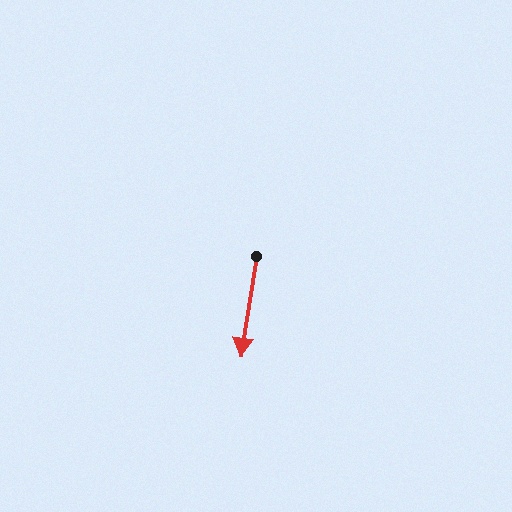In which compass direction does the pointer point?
South.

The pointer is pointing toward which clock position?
Roughly 6 o'clock.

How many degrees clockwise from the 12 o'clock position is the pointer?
Approximately 189 degrees.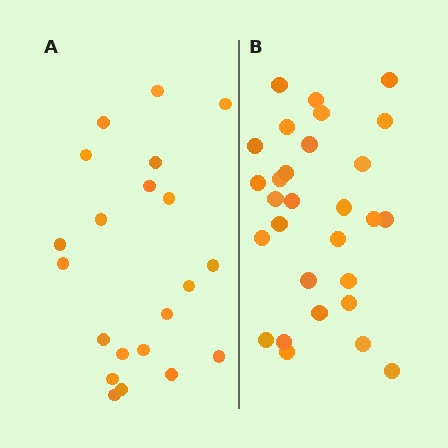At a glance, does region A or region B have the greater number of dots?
Region B (the right region) has more dots.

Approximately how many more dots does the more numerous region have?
Region B has roughly 8 or so more dots than region A.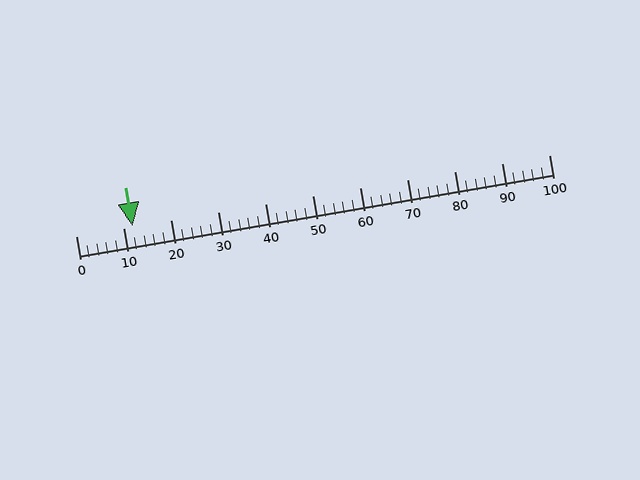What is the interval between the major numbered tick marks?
The major tick marks are spaced 10 units apart.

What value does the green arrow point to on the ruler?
The green arrow points to approximately 12.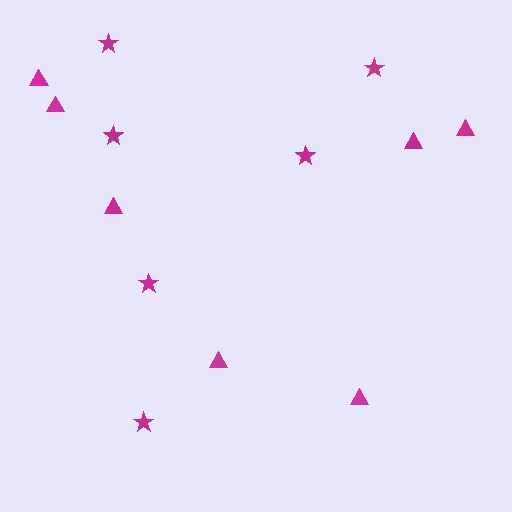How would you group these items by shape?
There are 2 groups: one group of stars (6) and one group of triangles (7).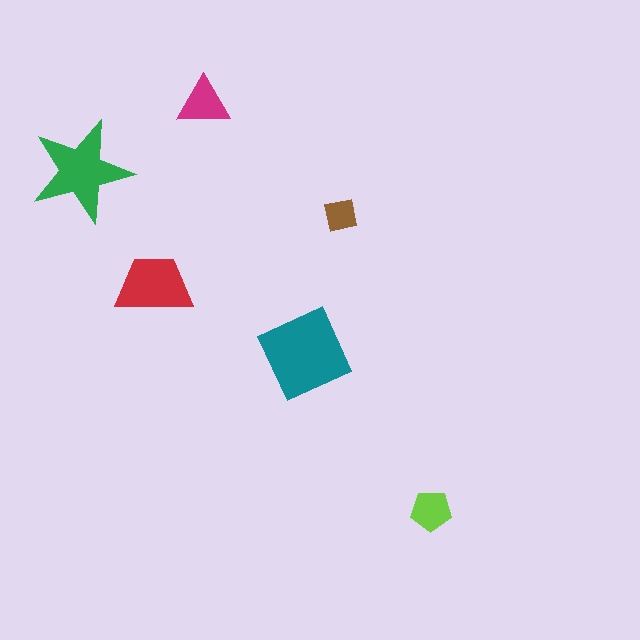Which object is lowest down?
The lime pentagon is bottommost.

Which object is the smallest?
The brown square.